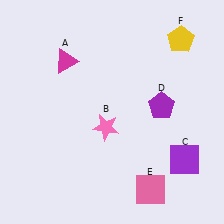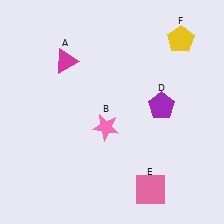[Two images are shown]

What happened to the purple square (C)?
The purple square (C) was removed in Image 2. It was in the bottom-right area of Image 1.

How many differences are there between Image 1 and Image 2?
There is 1 difference between the two images.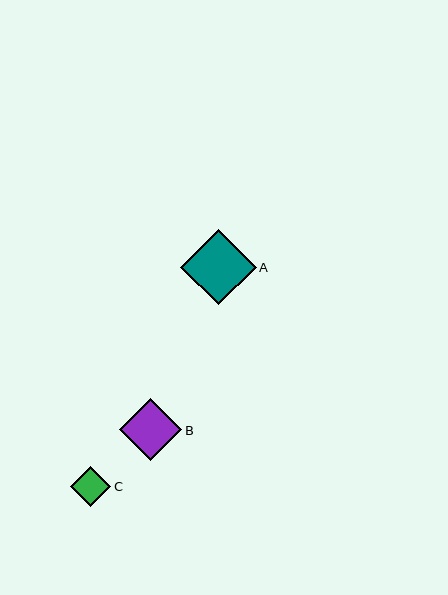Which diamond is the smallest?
Diamond C is the smallest with a size of approximately 40 pixels.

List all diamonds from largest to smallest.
From largest to smallest: A, B, C.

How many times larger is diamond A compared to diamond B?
Diamond A is approximately 1.2 times the size of diamond B.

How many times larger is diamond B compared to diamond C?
Diamond B is approximately 1.5 times the size of diamond C.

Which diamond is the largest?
Diamond A is the largest with a size of approximately 76 pixels.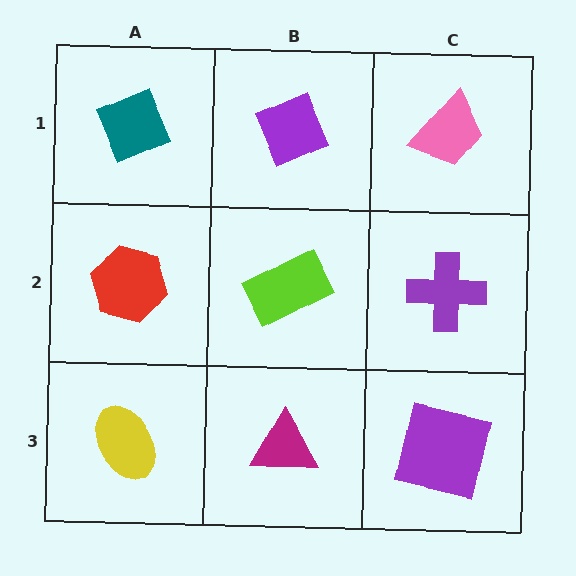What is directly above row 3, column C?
A purple cross.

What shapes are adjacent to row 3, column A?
A red hexagon (row 2, column A), a magenta triangle (row 3, column B).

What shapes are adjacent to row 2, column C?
A pink trapezoid (row 1, column C), a purple square (row 3, column C), a lime rectangle (row 2, column B).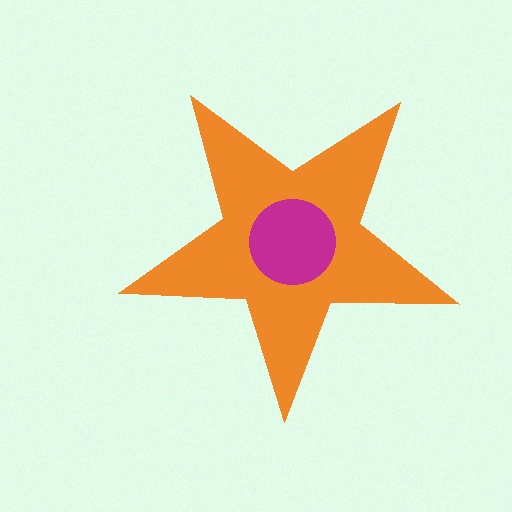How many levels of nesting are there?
2.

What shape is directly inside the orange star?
The magenta circle.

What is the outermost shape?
The orange star.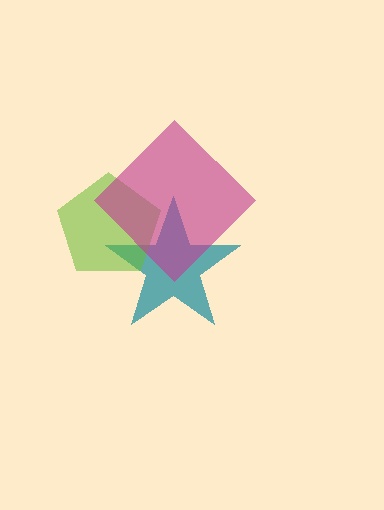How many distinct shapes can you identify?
There are 3 distinct shapes: a teal star, a lime pentagon, a magenta diamond.